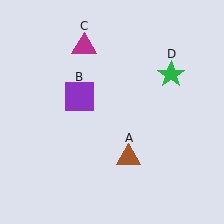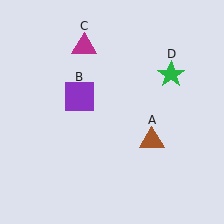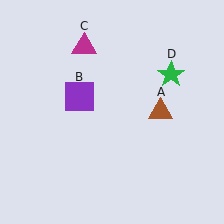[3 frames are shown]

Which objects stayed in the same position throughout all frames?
Purple square (object B) and magenta triangle (object C) and green star (object D) remained stationary.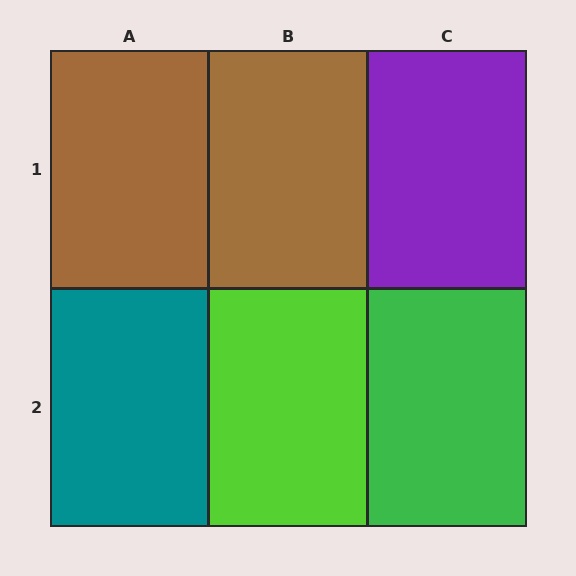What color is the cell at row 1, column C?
Purple.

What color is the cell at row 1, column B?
Brown.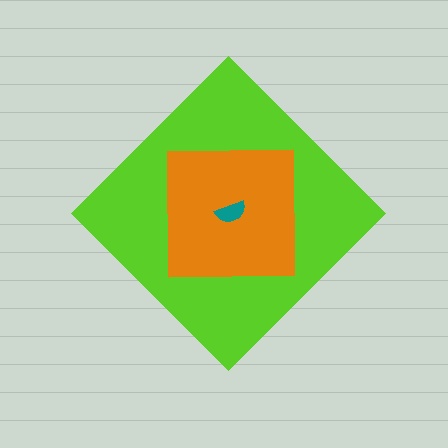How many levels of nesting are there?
3.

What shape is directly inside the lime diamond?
The orange square.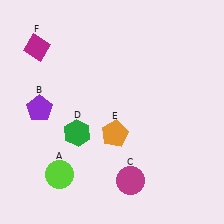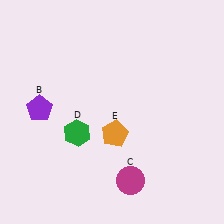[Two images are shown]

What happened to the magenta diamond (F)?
The magenta diamond (F) was removed in Image 2. It was in the top-left area of Image 1.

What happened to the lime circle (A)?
The lime circle (A) was removed in Image 2. It was in the bottom-left area of Image 1.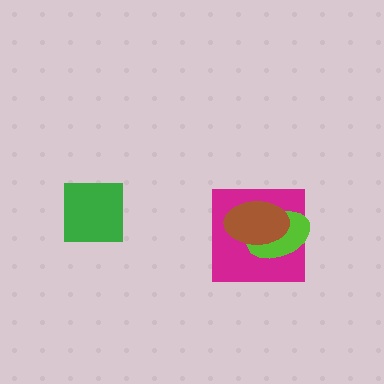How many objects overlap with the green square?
0 objects overlap with the green square.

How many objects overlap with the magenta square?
2 objects overlap with the magenta square.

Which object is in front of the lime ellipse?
The brown ellipse is in front of the lime ellipse.